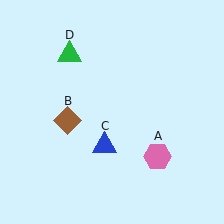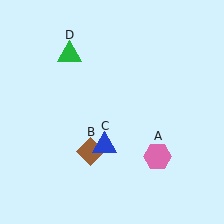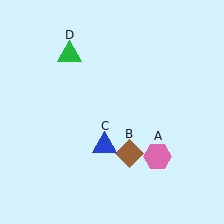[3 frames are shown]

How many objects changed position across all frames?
1 object changed position: brown diamond (object B).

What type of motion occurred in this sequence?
The brown diamond (object B) rotated counterclockwise around the center of the scene.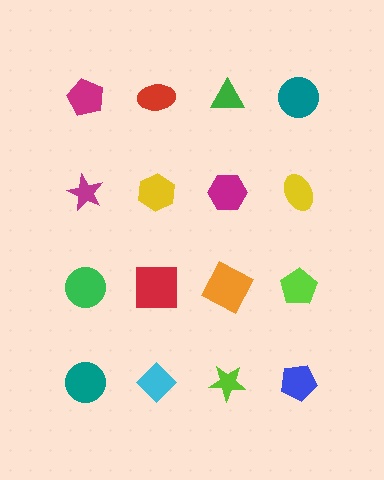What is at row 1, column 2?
A red ellipse.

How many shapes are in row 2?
4 shapes.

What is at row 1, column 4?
A teal circle.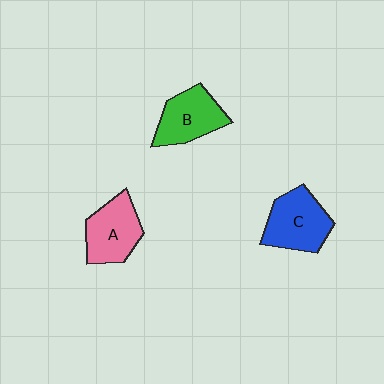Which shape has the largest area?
Shape C (blue).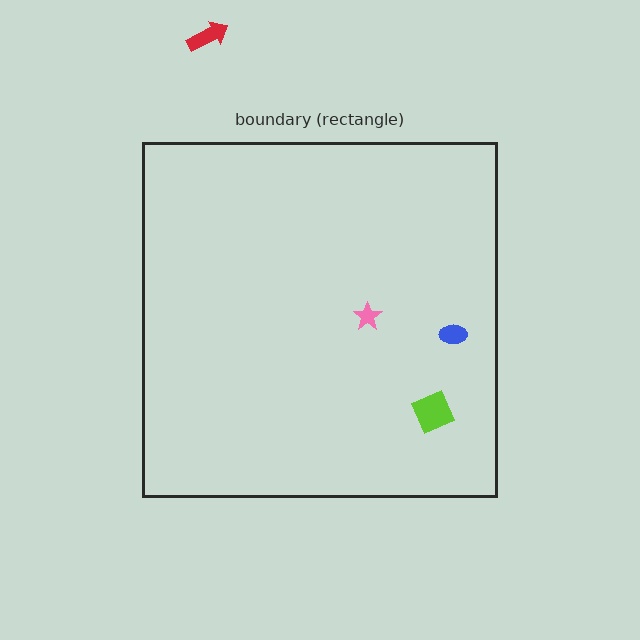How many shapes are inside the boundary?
3 inside, 1 outside.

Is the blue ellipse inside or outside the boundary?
Inside.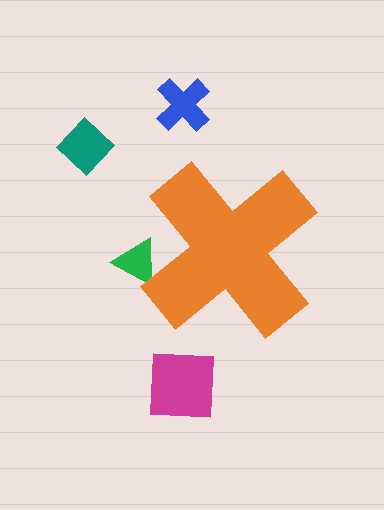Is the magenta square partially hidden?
No, the magenta square is fully visible.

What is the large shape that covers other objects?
An orange cross.